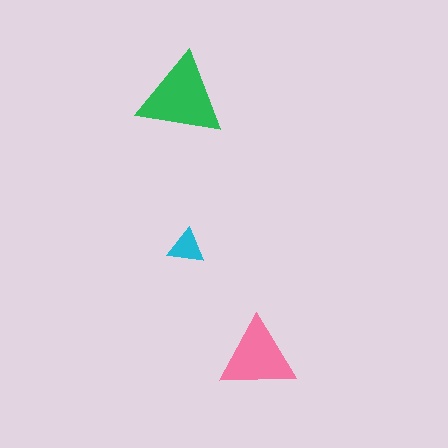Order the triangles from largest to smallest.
the green one, the pink one, the cyan one.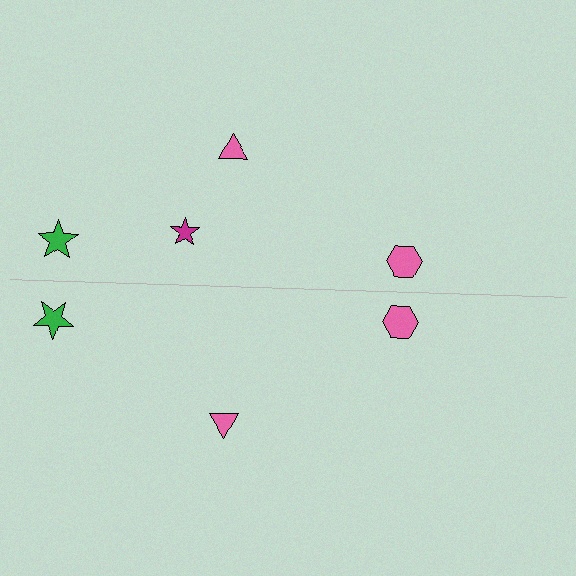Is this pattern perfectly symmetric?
No, the pattern is not perfectly symmetric. A magenta star is missing from the bottom side.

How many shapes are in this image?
There are 7 shapes in this image.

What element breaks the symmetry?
A magenta star is missing from the bottom side.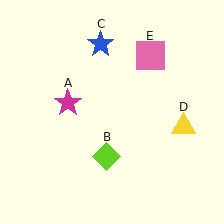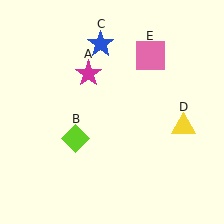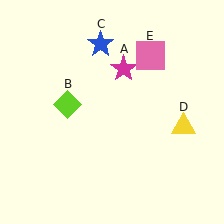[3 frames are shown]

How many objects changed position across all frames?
2 objects changed position: magenta star (object A), lime diamond (object B).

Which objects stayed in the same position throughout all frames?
Blue star (object C) and yellow triangle (object D) and pink square (object E) remained stationary.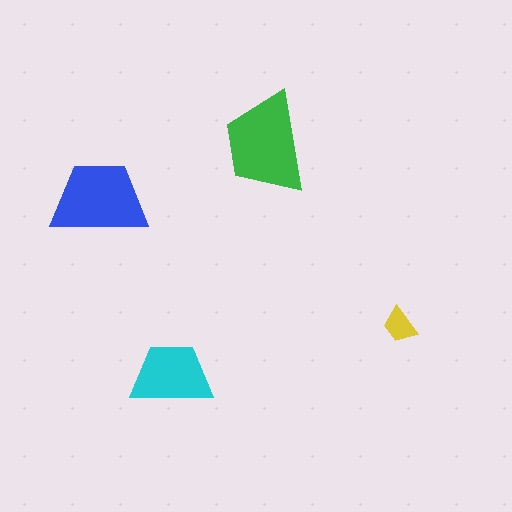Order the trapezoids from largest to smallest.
the green one, the blue one, the cyan one, the yellow one.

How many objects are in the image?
There are 4 objects in the image.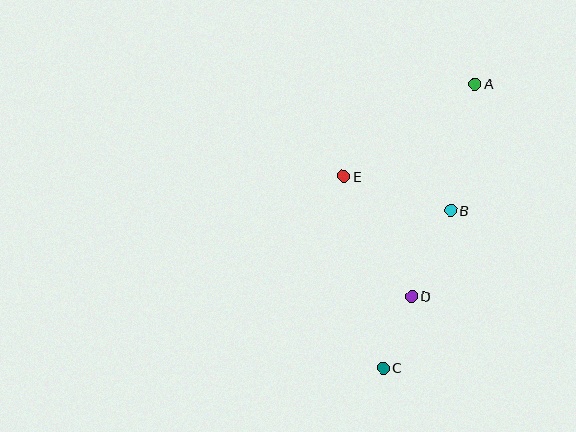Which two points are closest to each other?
Points C and D are closest to each other.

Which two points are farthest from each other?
Points A and C are farthest from each other.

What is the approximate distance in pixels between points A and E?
The distance between A and E is approximately 160 pixels.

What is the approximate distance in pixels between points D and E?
The distance between D and E is approximately 138 pixels.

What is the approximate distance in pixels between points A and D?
The distance between A and D is approximately 222 pixels.